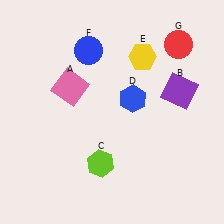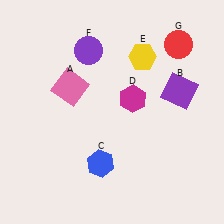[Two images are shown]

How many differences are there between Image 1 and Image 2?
There are 3 differences between the two images.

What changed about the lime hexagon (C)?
In Image 1, C is lime. In Image 2, it changed to blue.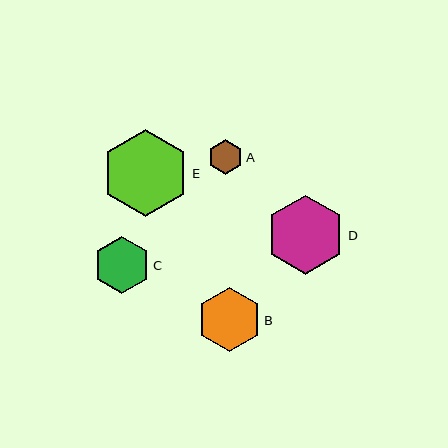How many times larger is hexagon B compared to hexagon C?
Hexagon B is approximately 1.1 times the size of hexagon C.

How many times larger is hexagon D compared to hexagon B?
Hexagon D is approximately 1.2 times the size of hexagon B.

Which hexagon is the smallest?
Hexagon A is the smallest with a size of approximately 35 pixels.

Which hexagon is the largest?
Hexagon E is the largest with a size of approximately 87 pixels.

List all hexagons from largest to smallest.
From largest to smallest: E, D, B, C, A.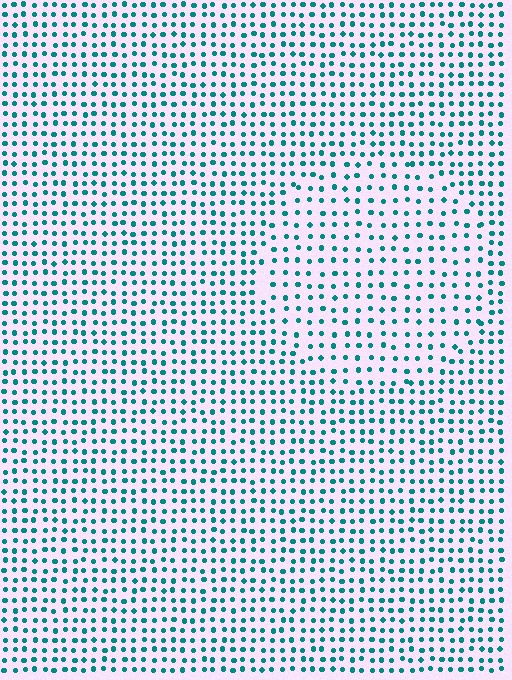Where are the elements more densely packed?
The elements are more densely packed outside the circle boundary.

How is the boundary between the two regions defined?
The boundary is defined by a change in element density (approximately 1.5x ratio). All elements are the same color, size, and shape.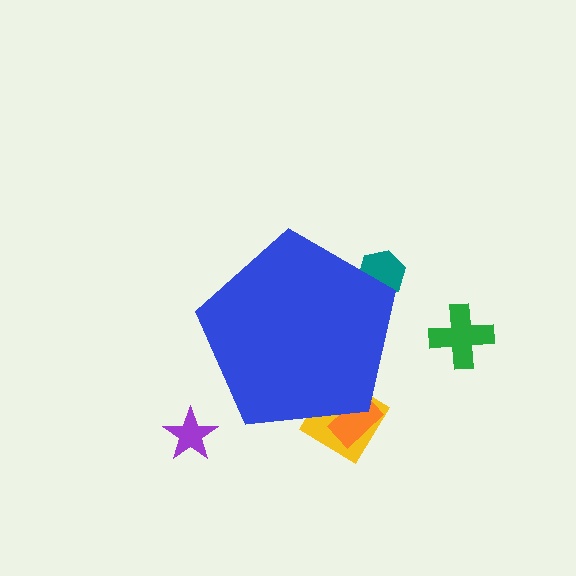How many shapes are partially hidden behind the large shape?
3 shapes are partially hidden.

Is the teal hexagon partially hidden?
Yes, the teal hexagon is partially hidden behind the blue pentagon.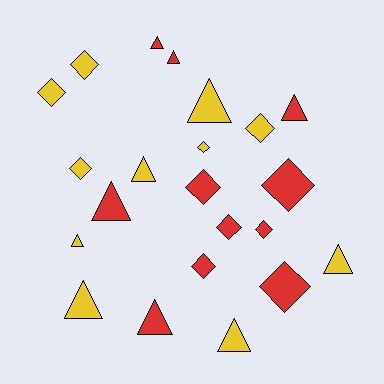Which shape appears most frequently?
Triangle, with 11 objects.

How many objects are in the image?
There are 22 objects.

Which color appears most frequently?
Red, with 11 objects.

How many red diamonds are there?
There are 6 red diamonds.